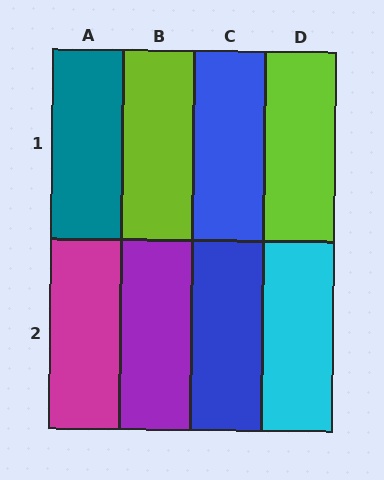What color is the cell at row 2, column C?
Blue.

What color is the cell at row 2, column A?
Magenta.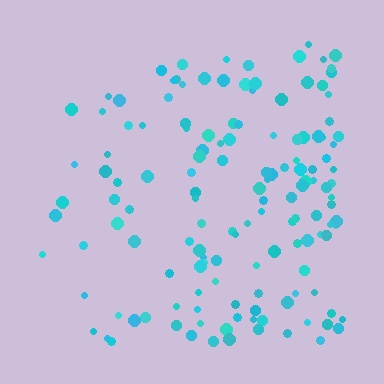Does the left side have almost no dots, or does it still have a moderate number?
Still a moderate number, just noticeably fewer than the right.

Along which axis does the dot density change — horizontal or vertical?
Horizontal.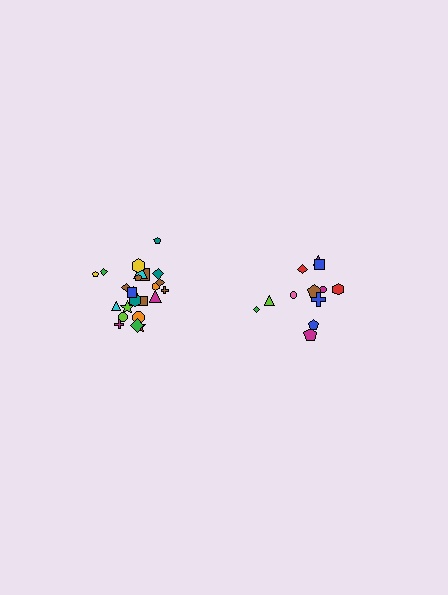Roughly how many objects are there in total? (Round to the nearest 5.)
Roughly 35 objects in total.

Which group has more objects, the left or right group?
The left group.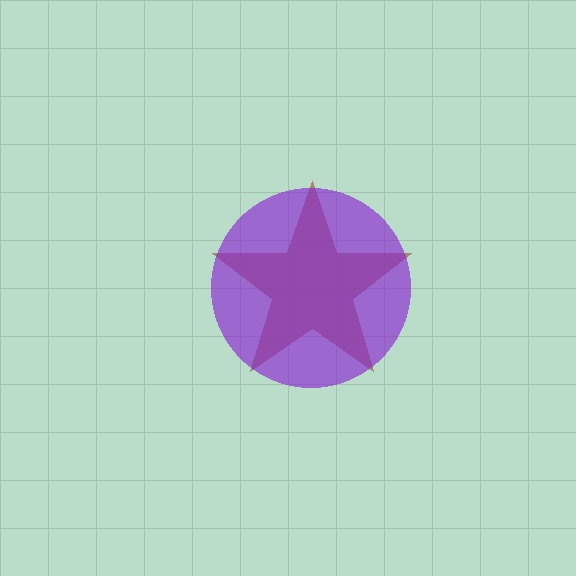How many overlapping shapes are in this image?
There are 2 overlapping shapes in the image.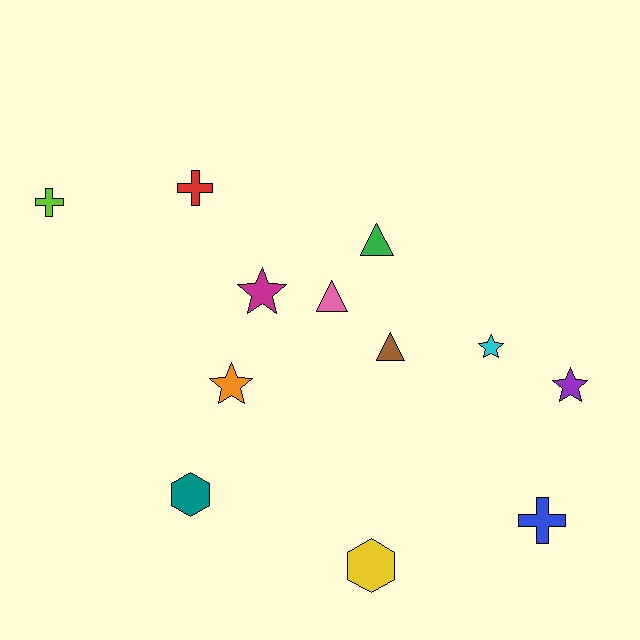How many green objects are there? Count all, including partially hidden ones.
There is 1 green object.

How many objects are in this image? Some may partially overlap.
There are 12 objects.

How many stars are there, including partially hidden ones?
There are 4 stars.